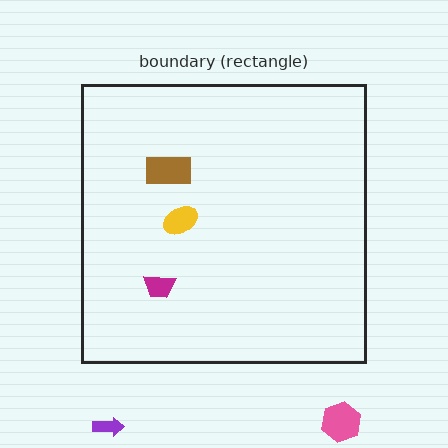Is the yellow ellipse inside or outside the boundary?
Inside.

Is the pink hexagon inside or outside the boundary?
Outside.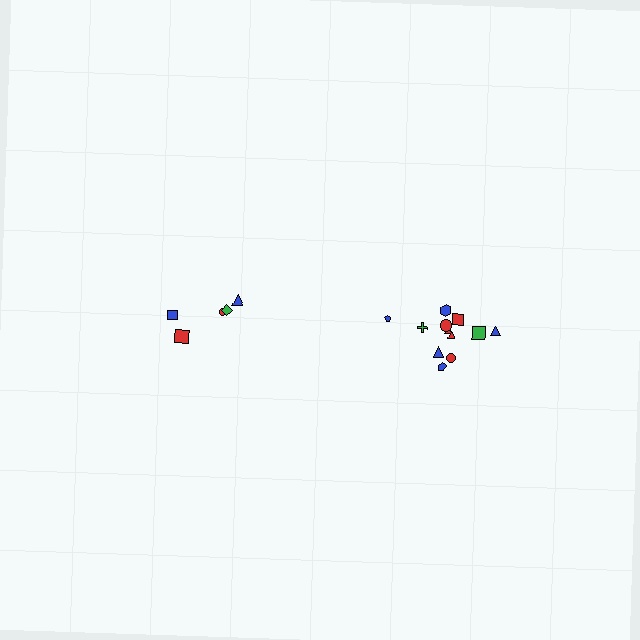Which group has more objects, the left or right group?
The right group.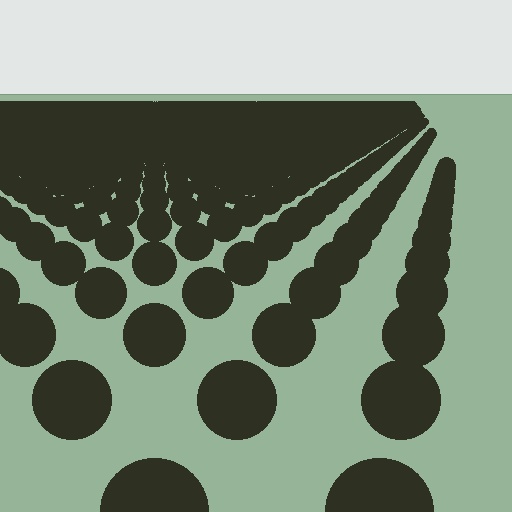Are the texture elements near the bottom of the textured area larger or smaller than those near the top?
Larger. Near the bottom, elements are closer to the viewer and appear at a bigger on-screen size.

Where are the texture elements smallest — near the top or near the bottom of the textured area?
Near the top.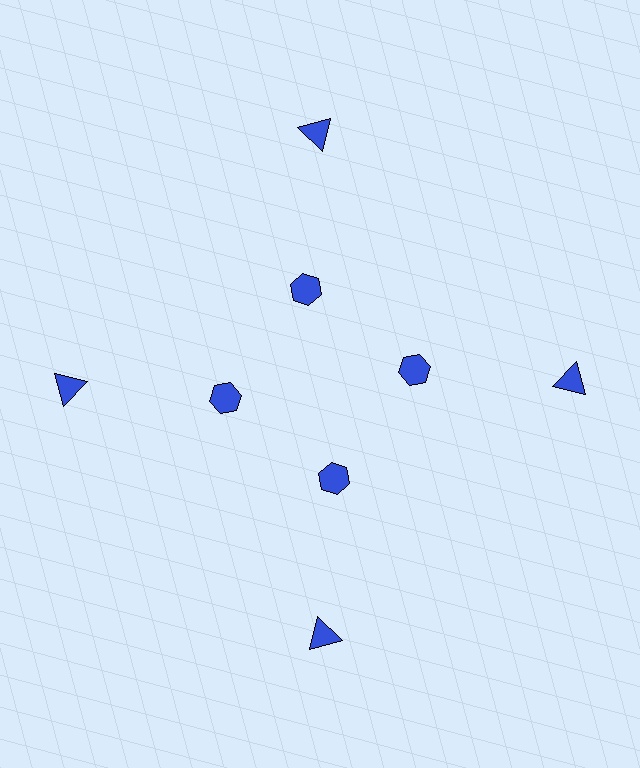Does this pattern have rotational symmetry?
Yes, this pattern has 4-fold rotational symmetry. It looks the same after rotating 90 degrees around the center.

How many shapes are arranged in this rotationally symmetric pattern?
There are 8 shapes, arranged in 4 groups of 2.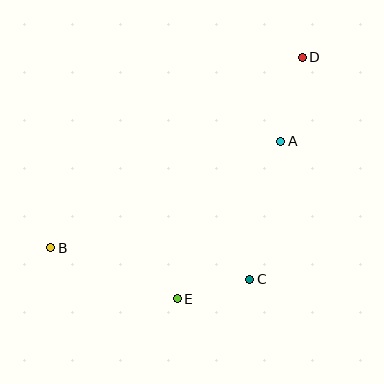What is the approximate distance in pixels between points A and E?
The distance between A and E is approximately 188 pixels.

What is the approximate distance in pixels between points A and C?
The distance between A and C is approximately 141 pixels.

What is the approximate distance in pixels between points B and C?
The distance between B and C is approximately 202 pixels.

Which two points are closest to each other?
Points C and E are closest to each other.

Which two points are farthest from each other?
Points B and D are farthest from each other.